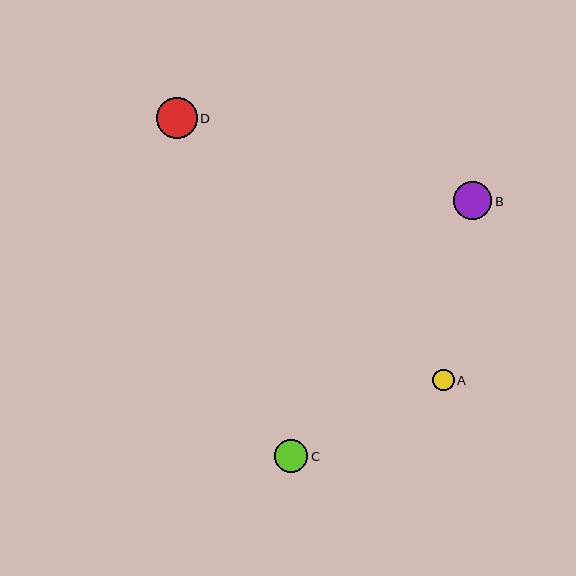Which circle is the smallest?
Circle A is the smallest with a size of approximately 22 pixels.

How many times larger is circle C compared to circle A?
Circle C is approximately 1.5 times the size of circle A.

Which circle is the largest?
Circle D is the largest with a size of approximately 41 pixels.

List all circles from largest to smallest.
From largest to smallest: D, B, C, A.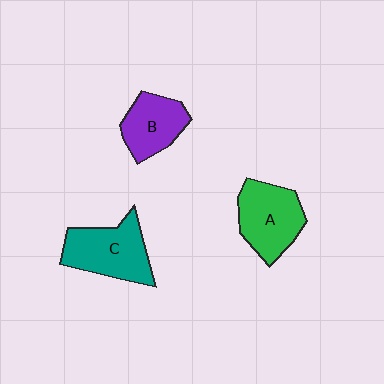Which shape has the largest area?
Shape C (teal).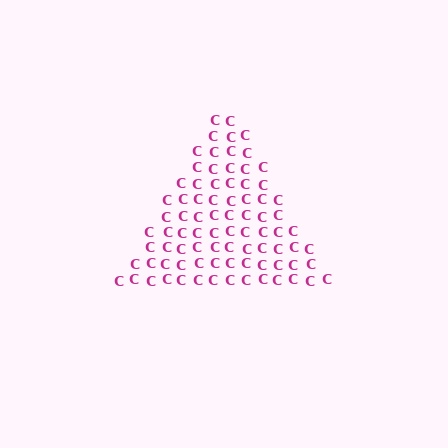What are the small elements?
The small elements are letter C's.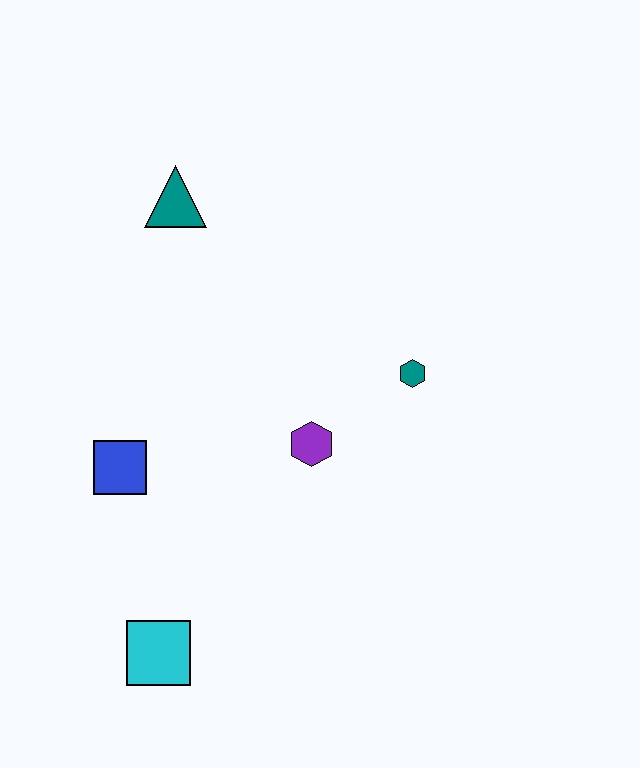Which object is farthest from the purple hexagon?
The teal triangle is farthest from the purple hexagon.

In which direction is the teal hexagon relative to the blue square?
The teal hexagon is to the right of the blue square.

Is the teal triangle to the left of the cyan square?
No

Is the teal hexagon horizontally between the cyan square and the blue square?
No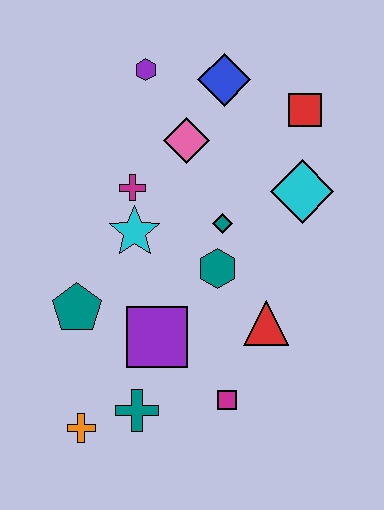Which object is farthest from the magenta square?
The purple hexagon is farthest from the magenta square.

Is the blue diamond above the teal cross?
Yes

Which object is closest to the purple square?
The teal cross is closest to the purple square.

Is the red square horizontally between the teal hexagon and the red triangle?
No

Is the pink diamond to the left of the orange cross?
No